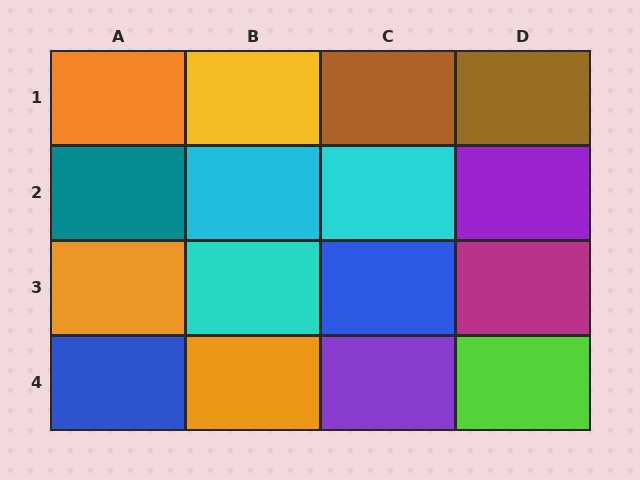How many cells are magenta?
1 cell is magenta.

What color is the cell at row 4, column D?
Lime.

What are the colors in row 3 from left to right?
Orange, cyan, blue, magenta.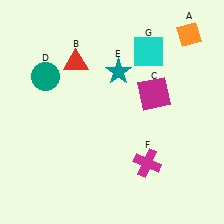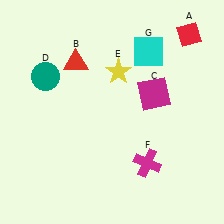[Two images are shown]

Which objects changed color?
A changed from orange to red. E changed from teal to yellow.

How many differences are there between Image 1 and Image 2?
There are 2 differences between the two images.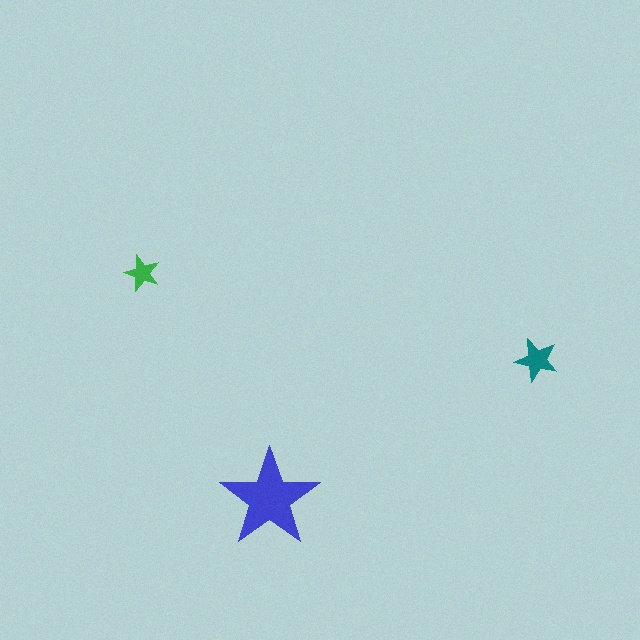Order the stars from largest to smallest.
the blue one, the teal one, the green one.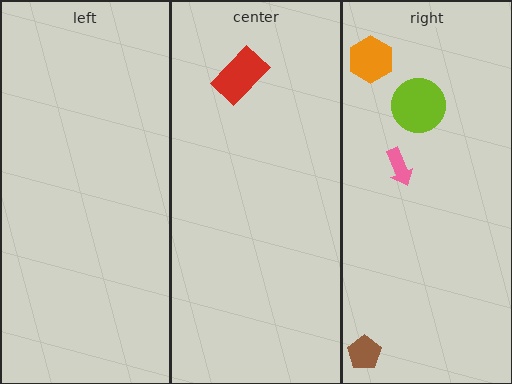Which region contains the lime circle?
The right region.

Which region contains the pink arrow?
The right region.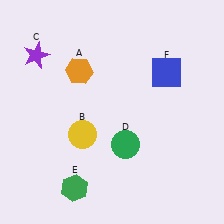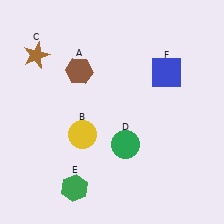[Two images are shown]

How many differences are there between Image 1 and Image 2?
There are 2 differences between the two images.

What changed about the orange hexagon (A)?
In Image 1, A is orange. In Image 2, it changed to brown.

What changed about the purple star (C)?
In Image 1, C is purple. In Image 2, it changed to brown.